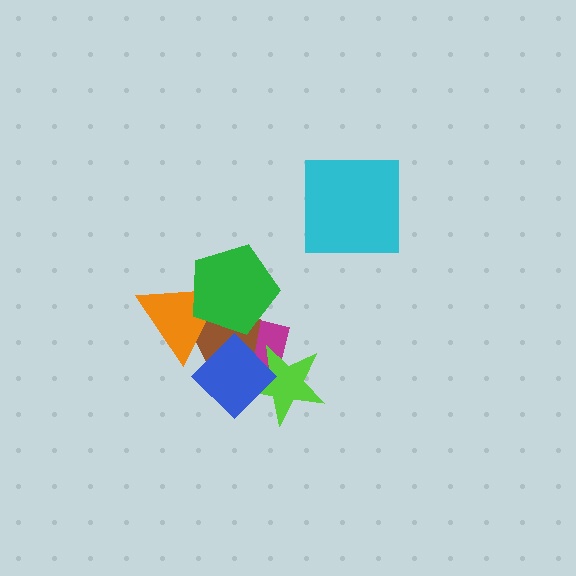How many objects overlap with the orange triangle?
3 objects overlap with the orange triangle.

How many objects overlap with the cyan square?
0 objects overlap with the cyan square.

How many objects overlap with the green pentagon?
3 objects overlap with the green pentagon.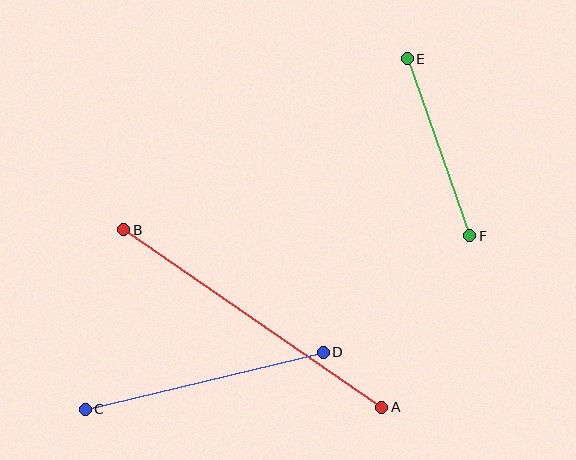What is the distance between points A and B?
The distance is approximately 313 pixels.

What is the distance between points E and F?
The distance is approximately 188 pixels.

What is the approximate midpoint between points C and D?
The midpoint is at approximately (204, 381) pixels.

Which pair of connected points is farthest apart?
Points A and B are farthest apart.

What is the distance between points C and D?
The distance is approximately 245 pixels.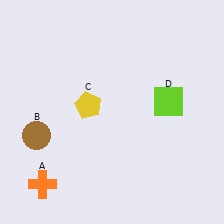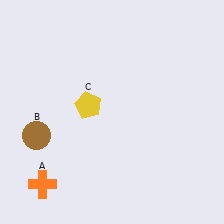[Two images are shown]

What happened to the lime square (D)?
The lime square (D) was removed in Image 2. It was in the top-right area of Image 1.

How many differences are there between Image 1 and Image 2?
There is 1 difference between the two images.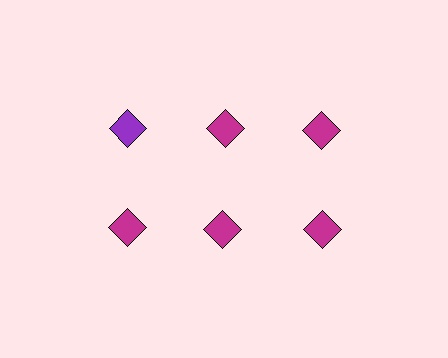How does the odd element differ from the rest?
It has a different color: purple instead of magenta.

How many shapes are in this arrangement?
There are 6 shapes arranged in a grid pattern.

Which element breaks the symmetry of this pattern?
The purple diamond in the top row, leftmost column breaks the symmetry. All other shapes are magenta diamonds.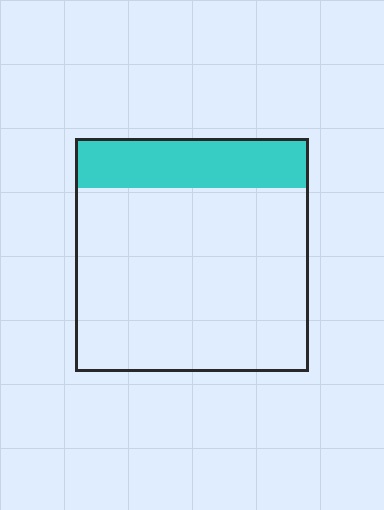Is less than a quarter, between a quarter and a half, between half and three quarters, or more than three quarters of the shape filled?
Less than a quarter.